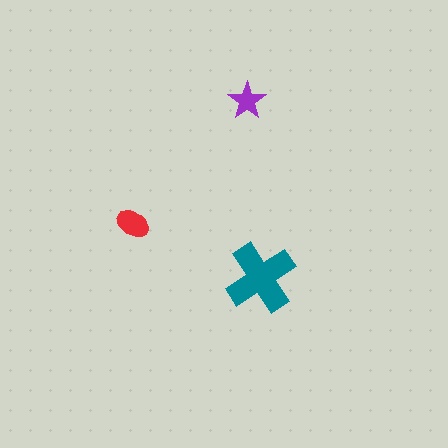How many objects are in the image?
There are 3 objects in the image.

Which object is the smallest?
The purple star.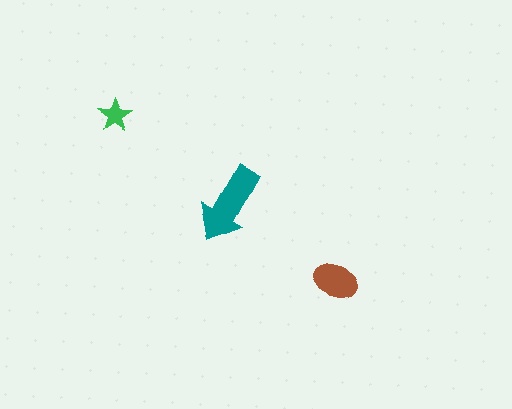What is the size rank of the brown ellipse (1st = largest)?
2nd.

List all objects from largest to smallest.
The teal arrow, the brown ellipse, the green star.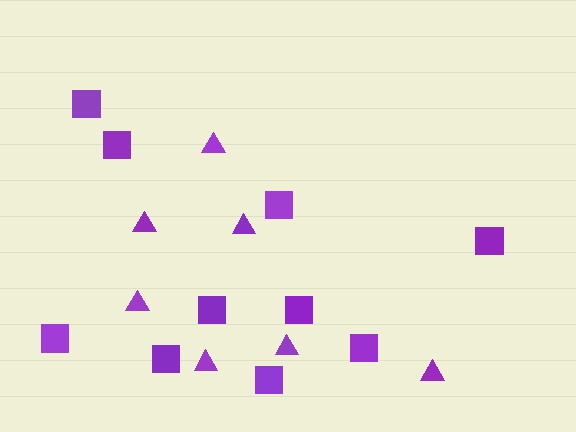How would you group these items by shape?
There are 2 groups: one group of triangles (7) and one group of squares (10).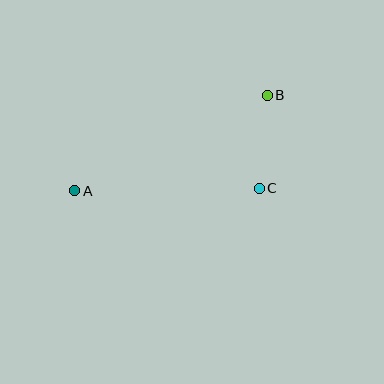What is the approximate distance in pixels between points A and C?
The distance between A and C is approximately 184 pixels.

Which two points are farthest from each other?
Points A and B are farthest from each other.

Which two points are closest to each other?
Points B and C are closest to each other.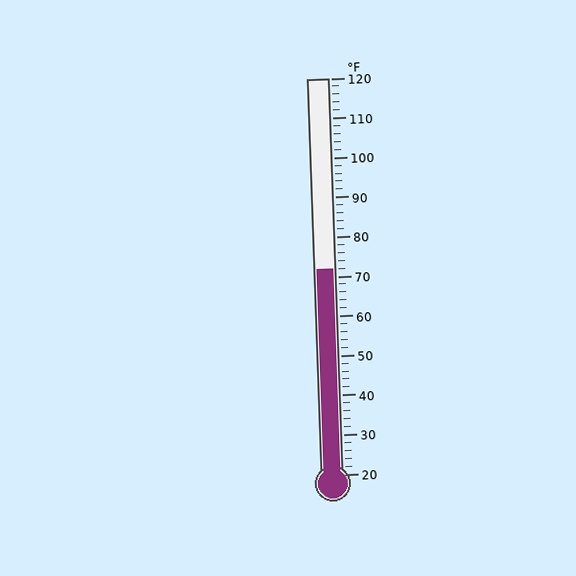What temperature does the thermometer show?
The thermometer shows approximately 72°F.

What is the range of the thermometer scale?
The thermometer scale ranges from 20°F to 120°F.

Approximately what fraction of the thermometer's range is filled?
The thermometer is filled to approximately 50% of its range.